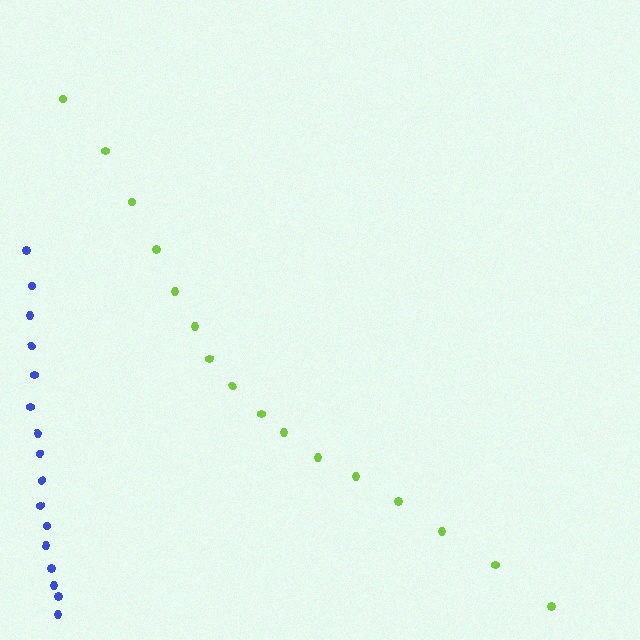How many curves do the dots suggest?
There are 2 distinct paths.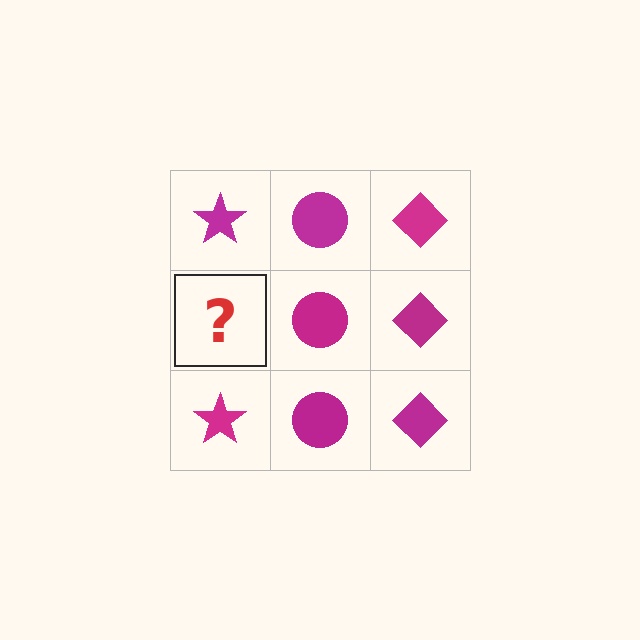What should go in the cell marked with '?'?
The missing cell should contain a magenta star.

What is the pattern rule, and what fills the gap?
The rule is that each column has a consistent shape. The gap should be filled with a magenta star.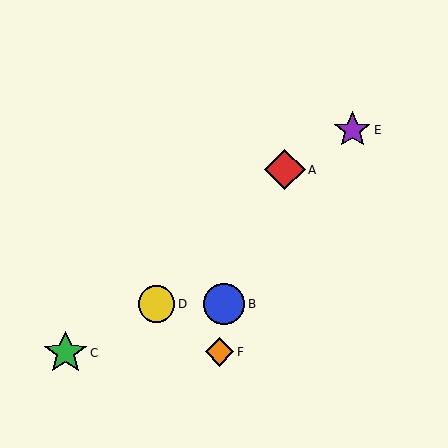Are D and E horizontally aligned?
No, D is at y≈304 and E is at y≈130.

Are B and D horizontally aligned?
Yes, both are at y≈304.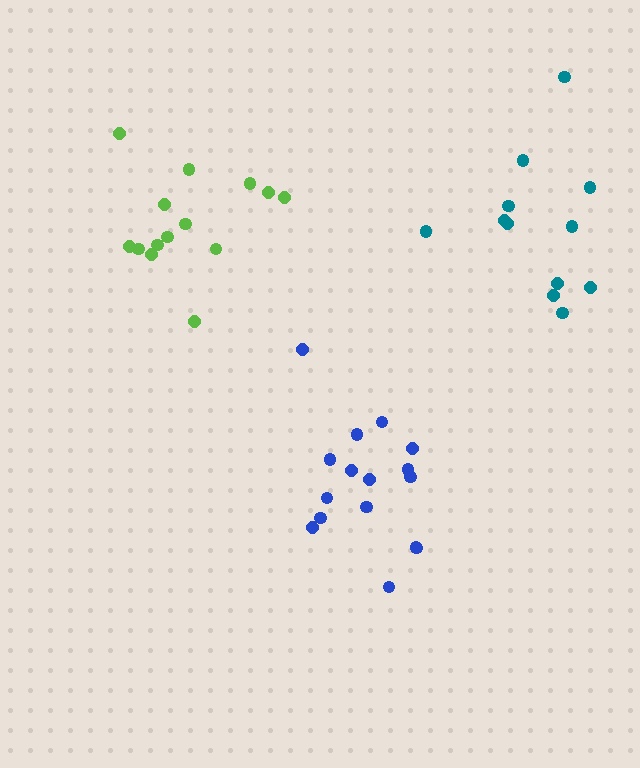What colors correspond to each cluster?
The clusters are colored: blue, lime, teal.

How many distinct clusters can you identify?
There are 3 distinct clusters.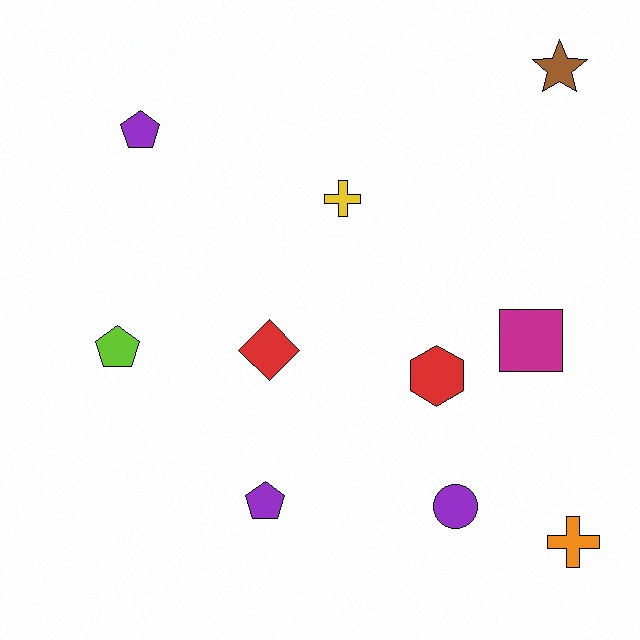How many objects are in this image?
There are 10 objects.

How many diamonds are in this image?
There is 1 diamond.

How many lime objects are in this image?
There is 1 lime object.